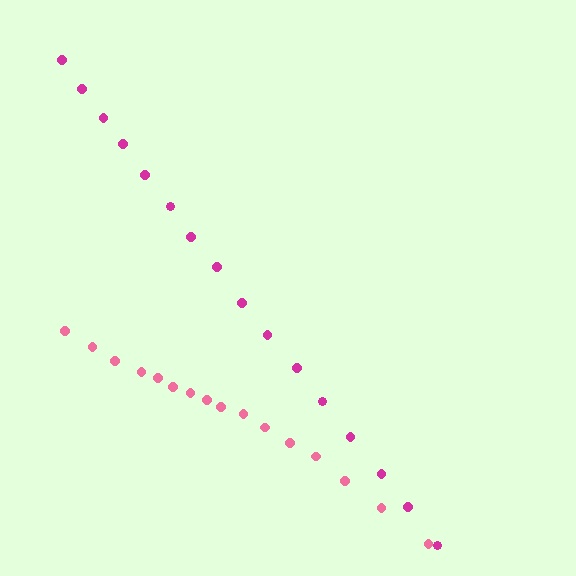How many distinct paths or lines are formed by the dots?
There are 2 distinct paths.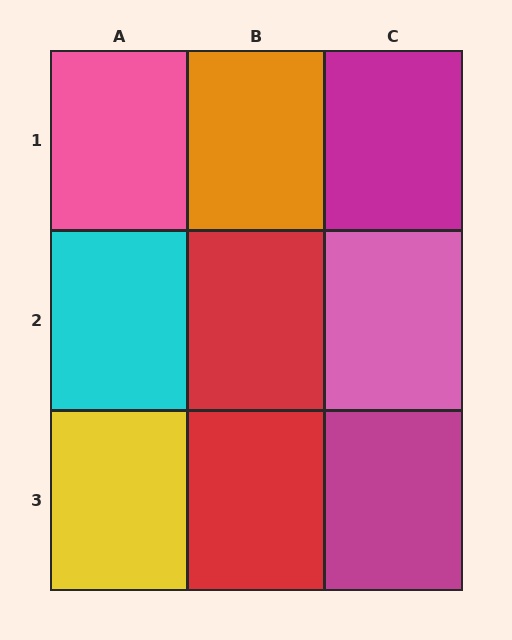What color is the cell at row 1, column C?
Magenta.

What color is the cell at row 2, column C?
Pink.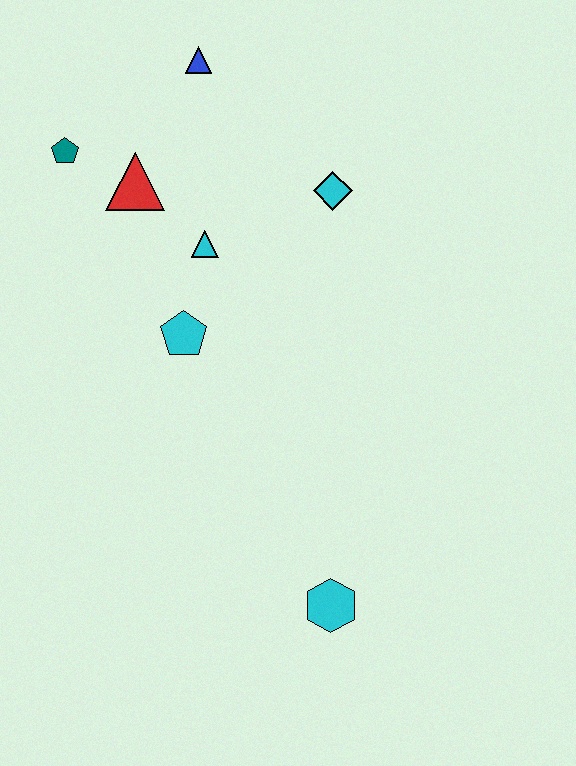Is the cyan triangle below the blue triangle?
Yes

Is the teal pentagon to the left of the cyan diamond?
Yes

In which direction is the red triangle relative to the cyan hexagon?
The red triangle is above the cyan hexagon.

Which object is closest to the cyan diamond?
The cyan triangle is closest to the cyan diamond.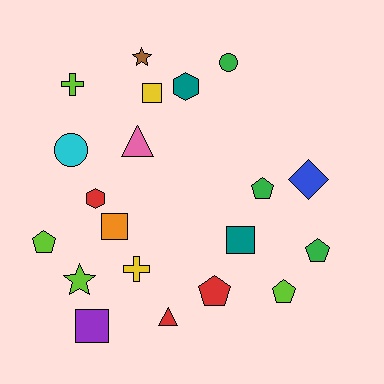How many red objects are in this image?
There are 3 red objects.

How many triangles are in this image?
There are 2 triangles.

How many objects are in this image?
There are 20 objects.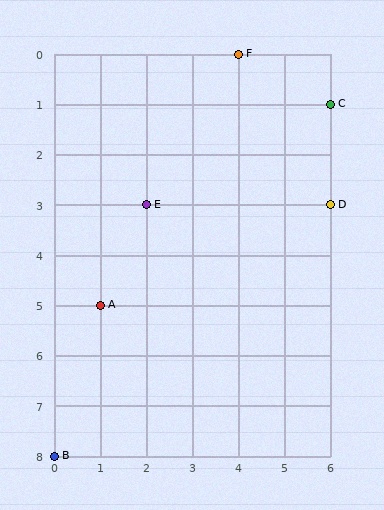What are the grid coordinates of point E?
Point E is at grid coordinates (2, 3).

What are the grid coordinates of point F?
Point F is at grid coordinates (4, 0).